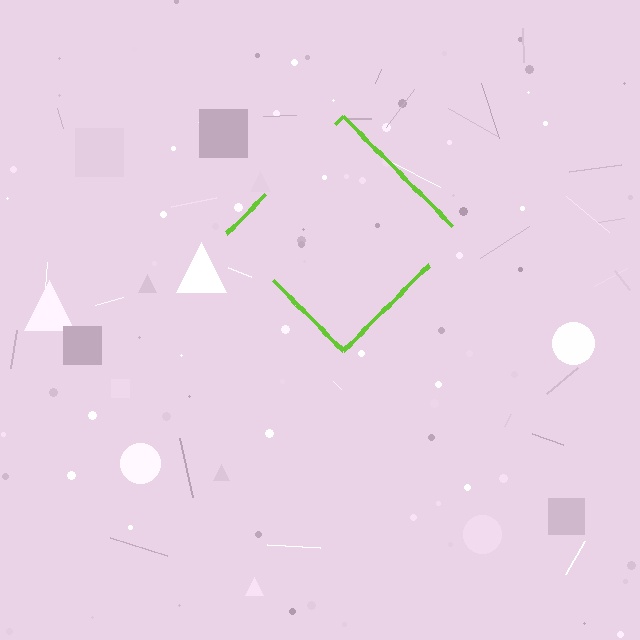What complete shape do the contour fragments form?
The contour fragments form a diamond.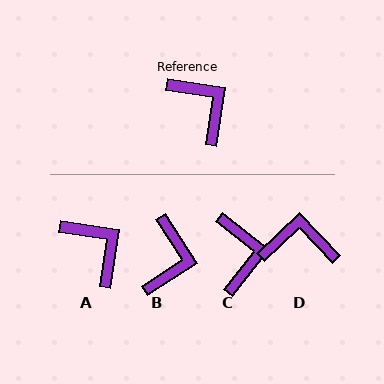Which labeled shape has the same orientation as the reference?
A.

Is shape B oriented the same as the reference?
No, it is off by about 48 degrees.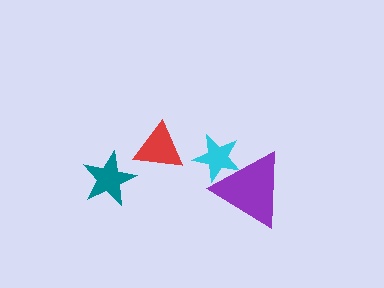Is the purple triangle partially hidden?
No, no other shape covers it.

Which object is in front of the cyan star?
The purple triangle is in front of the cyan star.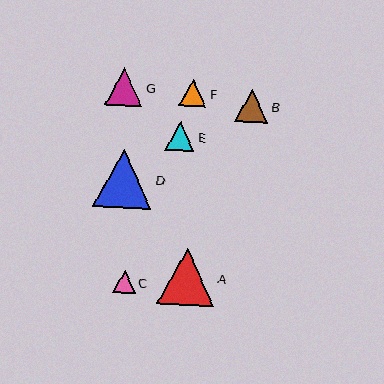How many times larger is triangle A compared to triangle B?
Triangle A is approximately 1.7 times the size of triangle B.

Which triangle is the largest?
Triangle D is the largest with a size of approximately 59 pixels.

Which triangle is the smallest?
Triangle C is the smallest with a size of approximately 23 pixels.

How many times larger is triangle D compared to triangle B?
Triangle D is approximately 1.8 times the size of triangle B.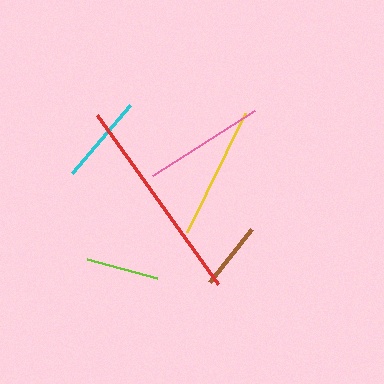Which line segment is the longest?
The red line is the longest at approximately 207 pixels.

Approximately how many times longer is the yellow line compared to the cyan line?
The yellow line is approximately 1.5 times the length of the cyan line.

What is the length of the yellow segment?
The yellow segment is approximately 132 pixels long.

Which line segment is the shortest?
The brown line is the shortest at approximately 68 pixels.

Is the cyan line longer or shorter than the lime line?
The cyan line is longer than the lime line.